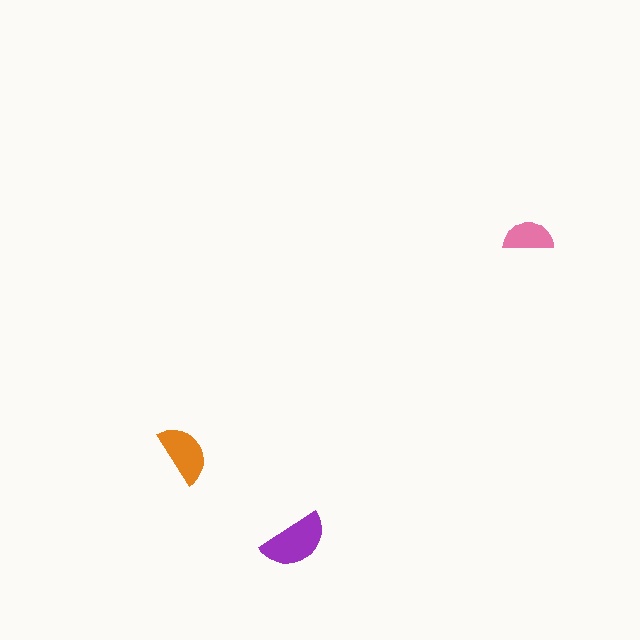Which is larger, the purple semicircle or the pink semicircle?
The purple one.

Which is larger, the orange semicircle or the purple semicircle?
The purple one.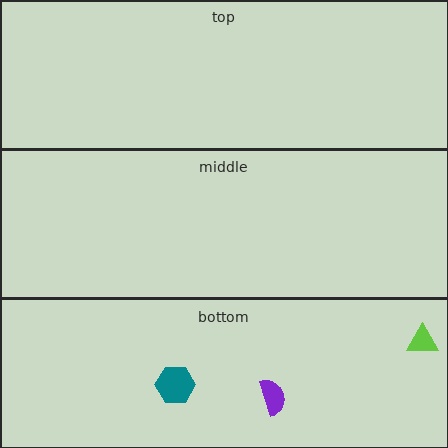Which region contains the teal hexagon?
The bottom region.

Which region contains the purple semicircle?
The bottom region.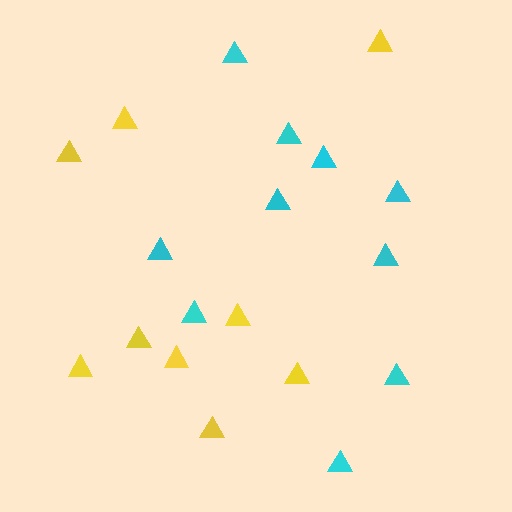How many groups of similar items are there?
There are 2 groups: one group of yellow triangles (9) and one group of cyan triangles (10).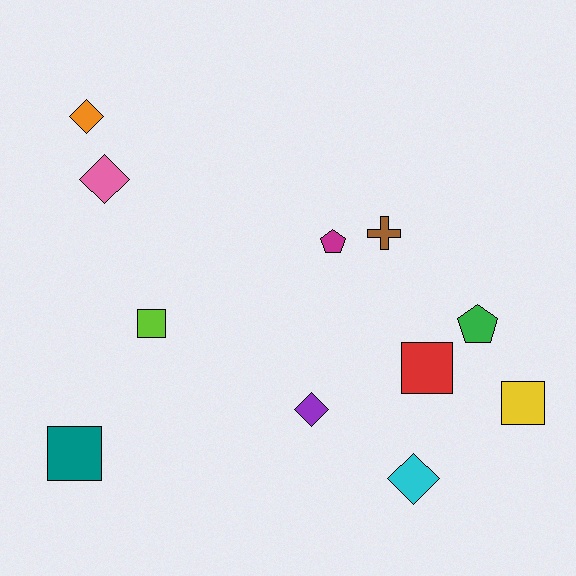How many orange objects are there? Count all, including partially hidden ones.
There is 1 orange object.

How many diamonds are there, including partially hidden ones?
There are 4 diamonds.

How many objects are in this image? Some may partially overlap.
There are 11 objects.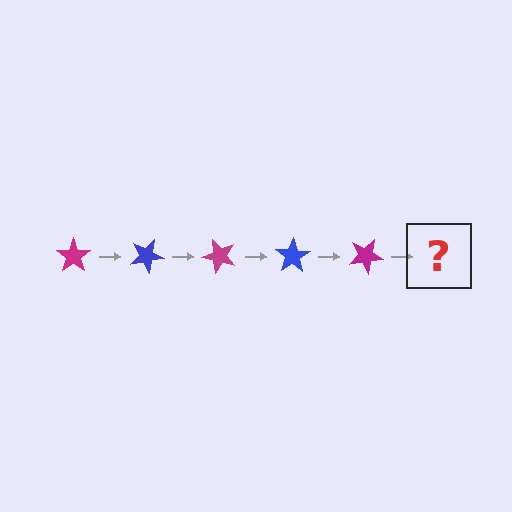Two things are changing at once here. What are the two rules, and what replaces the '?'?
The two rules are that it rotates 25 degrees each step and the color cycles through magenta and blue. The '?' should be a blue star, rotated 125 degrees from the start.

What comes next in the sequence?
The next element should be a blue star, rotated 125 degrees from the start.